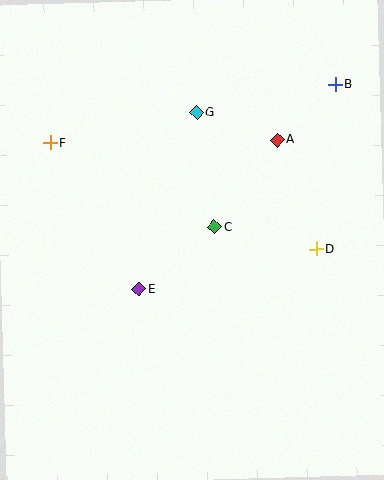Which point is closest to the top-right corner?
Point B is closest to the top-right corner.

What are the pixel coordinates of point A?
Point A is at (277, 140).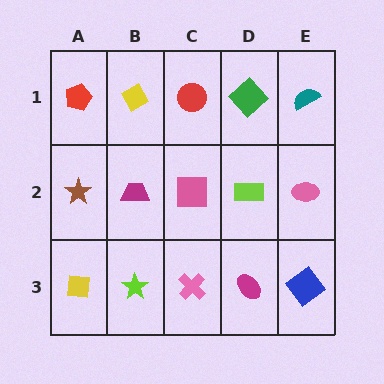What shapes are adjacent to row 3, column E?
A pink ellipse (row 2, column E), a magenta ellipse (row 3, column D).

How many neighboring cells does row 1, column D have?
3.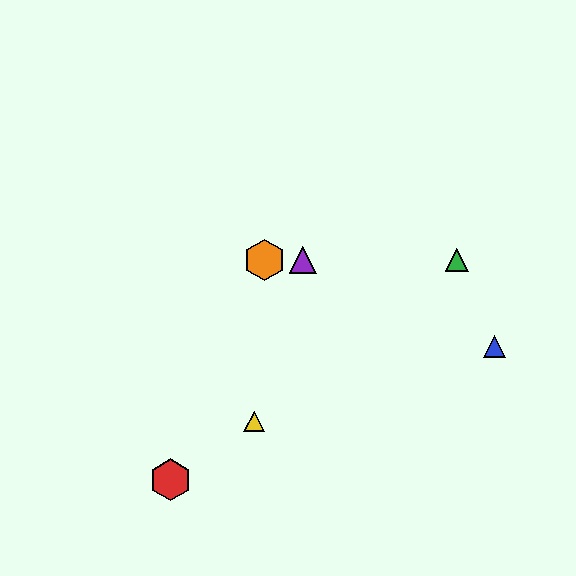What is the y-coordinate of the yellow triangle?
The yellow triangle is at y≈422.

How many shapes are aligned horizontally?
3 shapes (the green triangle, the purple triangle, the orange hexagon) are aligned horizontally.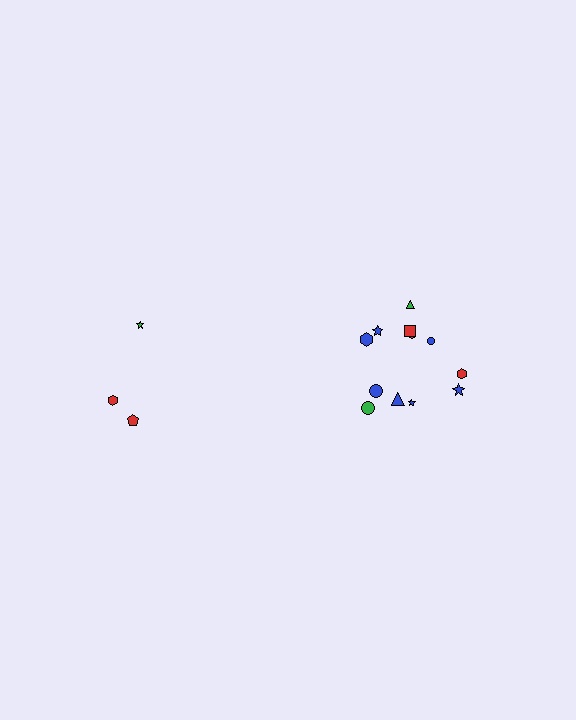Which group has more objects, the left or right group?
The right group.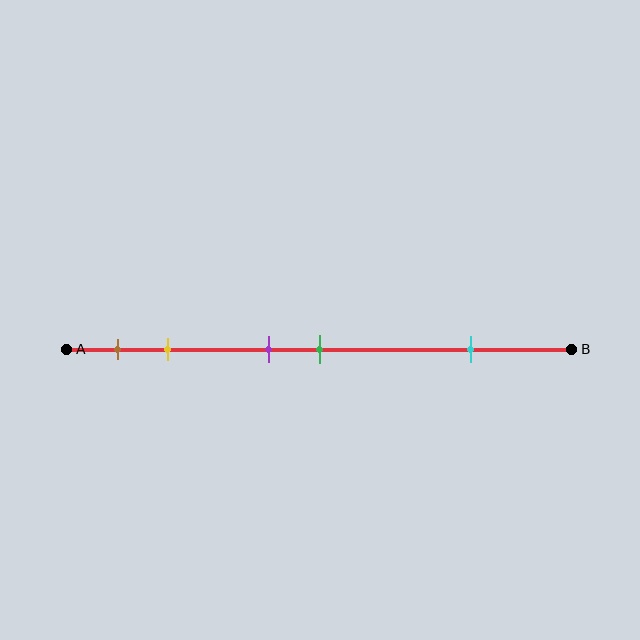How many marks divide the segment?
There are 5 marks dividing the segment.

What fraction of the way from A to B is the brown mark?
The brown mark is approximately 10% (0.1) of the way from A to B.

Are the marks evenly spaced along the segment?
No, the marks are not evenly spaced.